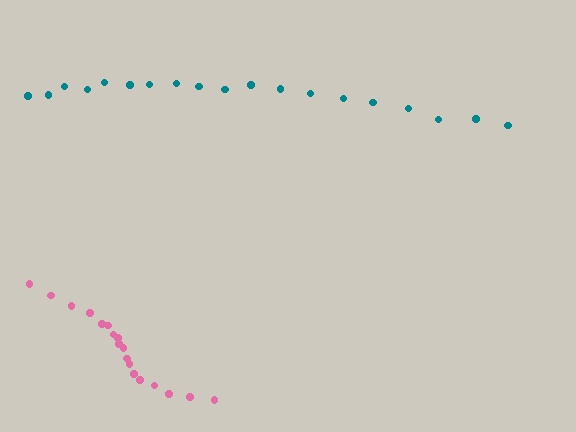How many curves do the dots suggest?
There are 2 distinct paths.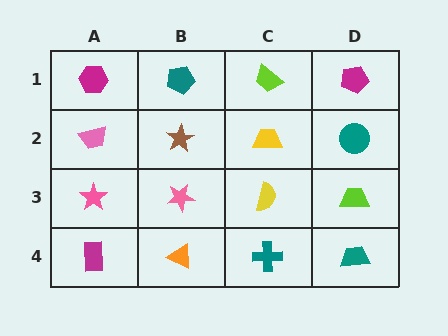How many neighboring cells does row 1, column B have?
3.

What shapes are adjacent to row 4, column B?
A pink star (row 3, column B), a magenta rectangle (row 4, column A), a teal cross (row 4, column C).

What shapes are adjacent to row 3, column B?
A brown star (row 2, column B), an orange triangle (row 4, column B), a pink star (row 3, column A), a yellow semicircle (row 3, column C).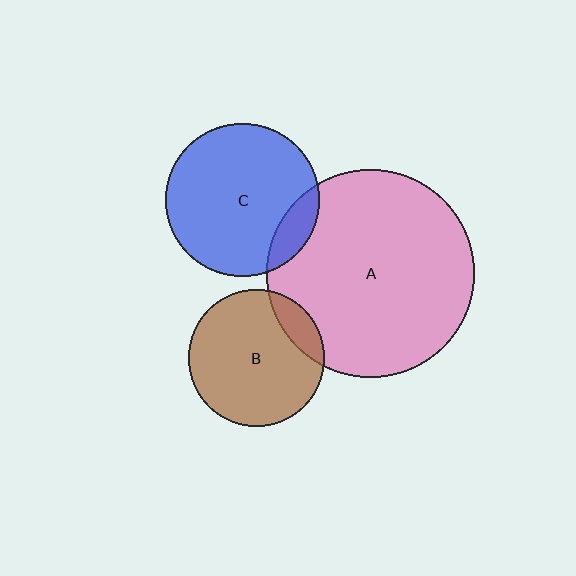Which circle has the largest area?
Circle A (pink).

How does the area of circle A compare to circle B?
Approximately 2.3 times.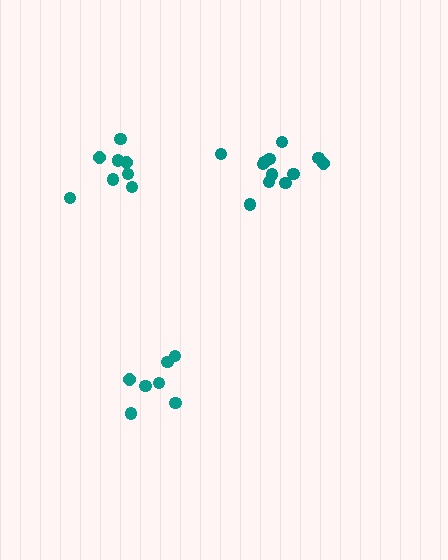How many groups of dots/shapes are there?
There are 3 groups.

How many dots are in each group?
Group 1: 12 dots, Group 2: 8 dots, Group 3: 7 dots (27 total).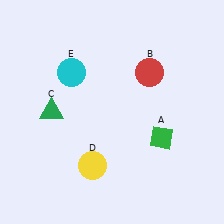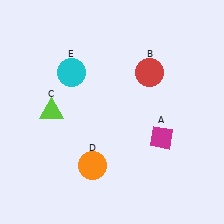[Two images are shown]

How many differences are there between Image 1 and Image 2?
There are 3 differences between the two images.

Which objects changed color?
A changed from green to magenta. C changed from green to lime. D changed from yellow to orange.